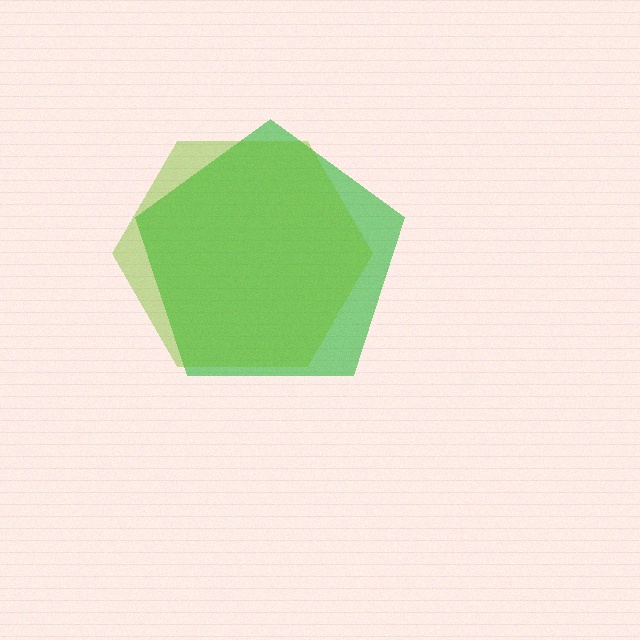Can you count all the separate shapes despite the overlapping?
Yes, there are 2 separate shapes.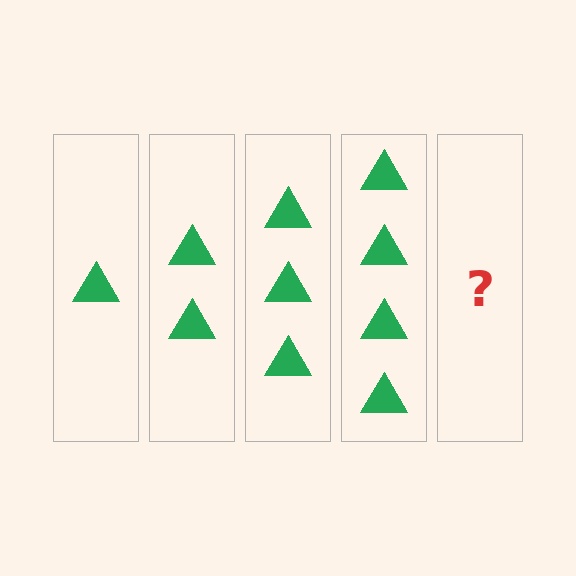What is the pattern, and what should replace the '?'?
The pattern is that each step adds one more triangle. The '?' should be 5 triangles.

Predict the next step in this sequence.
The next step is 5 triangles.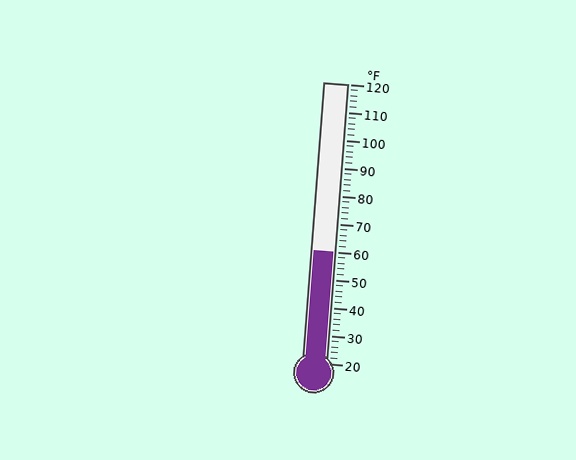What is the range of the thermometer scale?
The thermometer scale ranges from 20°F to 120°F.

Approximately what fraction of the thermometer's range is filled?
The thermometer is filled to approximately 40% of its range.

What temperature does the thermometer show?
The thermometer shows approximately 60°F.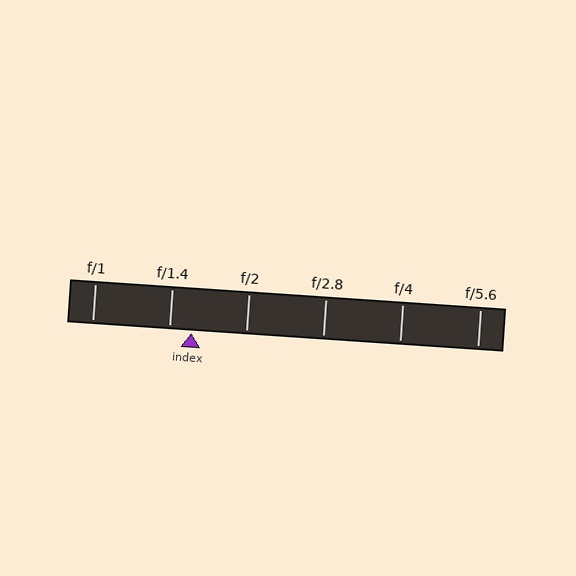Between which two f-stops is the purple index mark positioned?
The index mark is between f/1.4 and f/2.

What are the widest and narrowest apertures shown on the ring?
The widest aperture shown is f/1 and the narrowest is f/5.6.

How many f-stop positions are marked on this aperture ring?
There are 6 f-stop positions marked.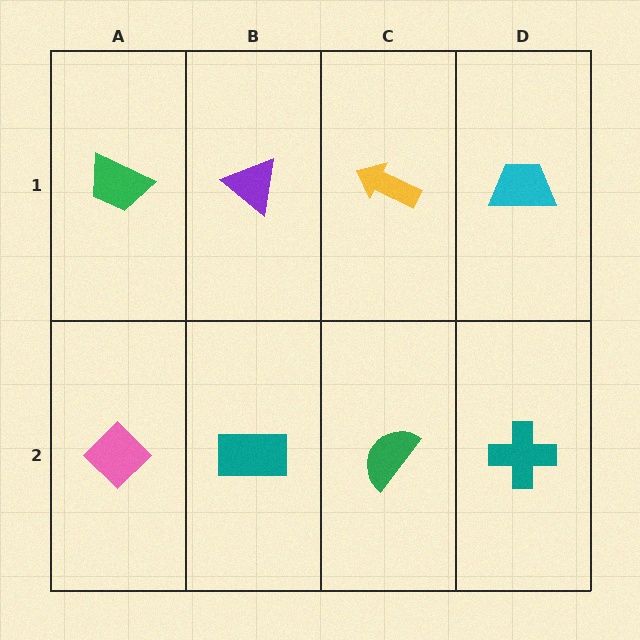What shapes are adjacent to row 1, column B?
A teal rectangle (row 2, column B), a green trapezoid (row 1, column A), a yellow arrow (row 1, column C).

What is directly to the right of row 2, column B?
A green semicircle.